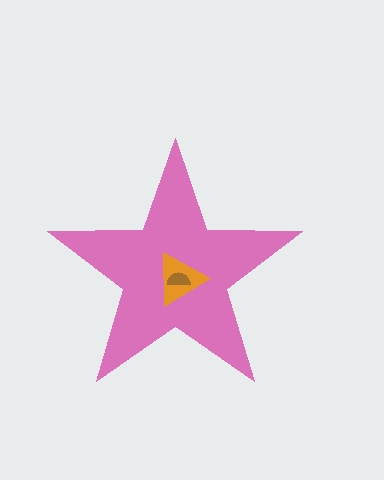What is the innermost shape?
The brown semicircle.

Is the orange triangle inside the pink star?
Yes.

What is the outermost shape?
The pink star.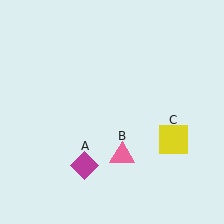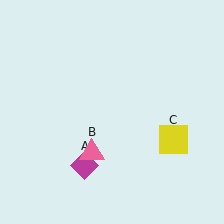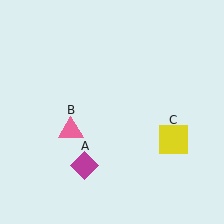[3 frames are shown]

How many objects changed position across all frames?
1 object changed position: pink triangle (object B).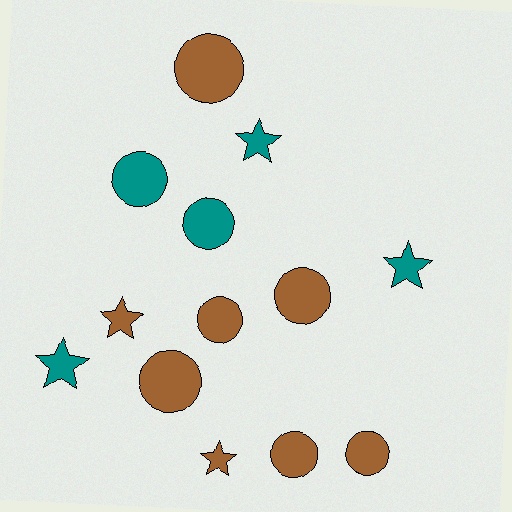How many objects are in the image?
There are 13 objects.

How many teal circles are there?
There are 2 teal circles.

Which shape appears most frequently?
Circle, with 8 objects.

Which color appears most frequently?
Brown, with 8 objects.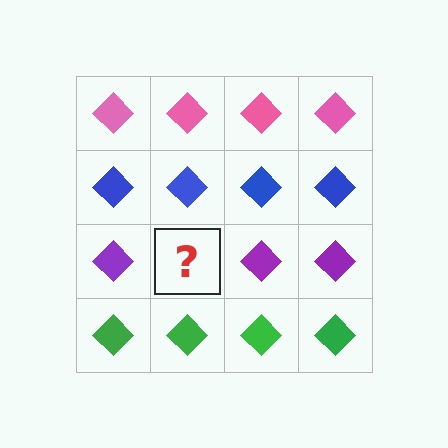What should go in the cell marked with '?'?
The missing cell should contain a purple diamond.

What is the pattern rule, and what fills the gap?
The rule is that each row has a consistent color. The gap should be filled with a purple diamond.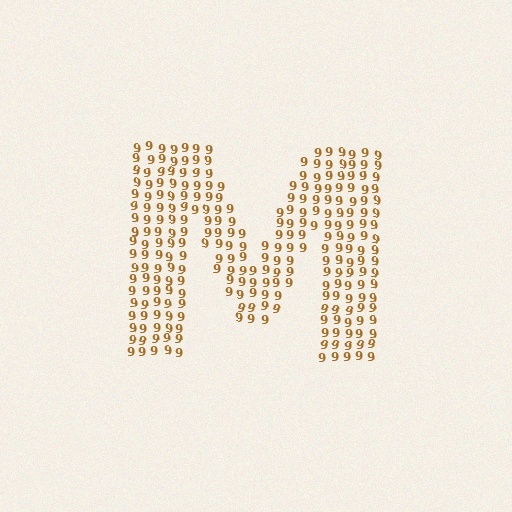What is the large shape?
The large shape is the letter M.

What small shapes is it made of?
It is made of small digit 9's.